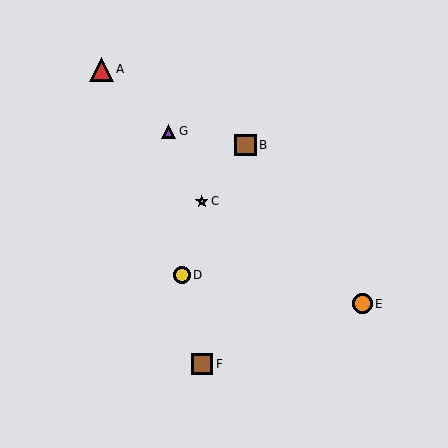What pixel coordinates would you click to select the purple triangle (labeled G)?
Click at (169, 131) to select the purple triangle G.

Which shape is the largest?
The red triangle (labeled A) is the largest.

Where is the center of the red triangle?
The center of the red triangle is at (101, 69).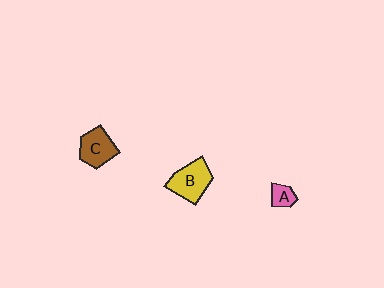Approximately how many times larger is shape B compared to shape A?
Approximately 2.6 times.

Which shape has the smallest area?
Shape A (pink).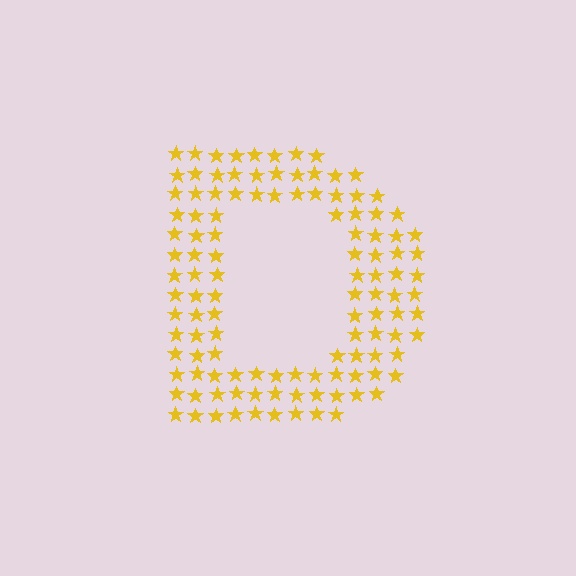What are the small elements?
The small elements are stars.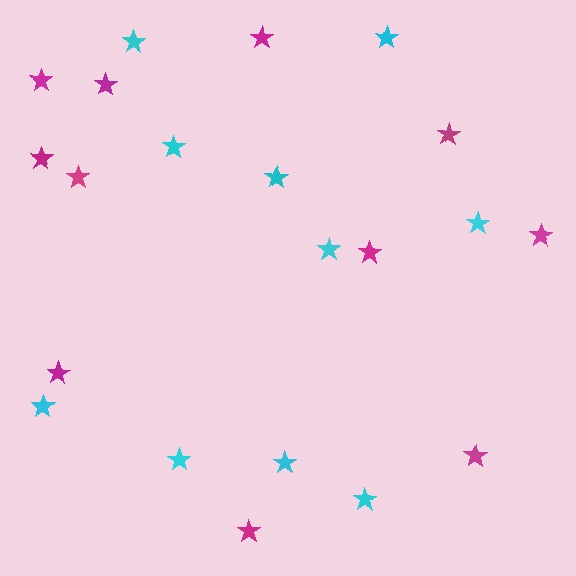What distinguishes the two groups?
There are 2 groups: one group of cyan stars (10) and one group of magenta stars (11).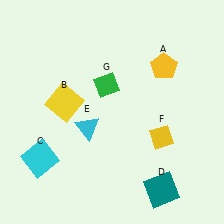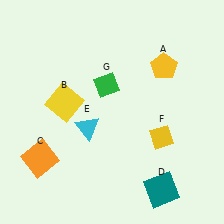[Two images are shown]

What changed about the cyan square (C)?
In Image 1, C is cyan. In Image 2, it changed to orange.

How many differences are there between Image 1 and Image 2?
There is 1 difference between the two images.